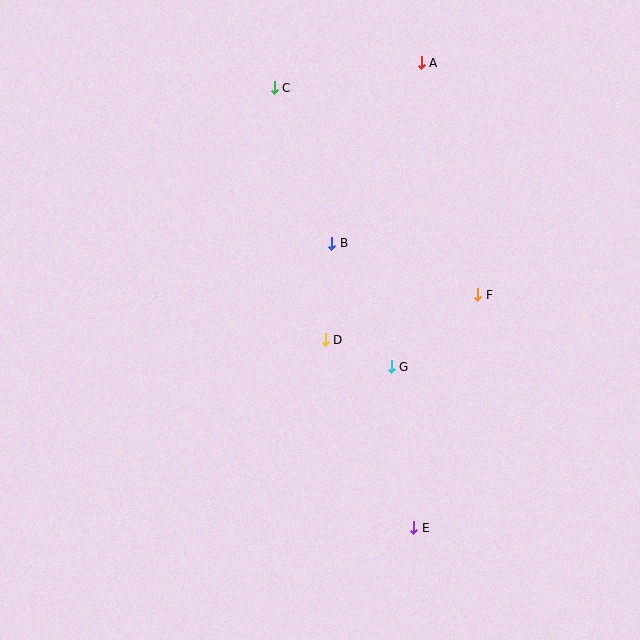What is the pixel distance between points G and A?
The distance between G and A is 306 pixels.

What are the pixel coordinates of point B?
Point B is at (332, 243).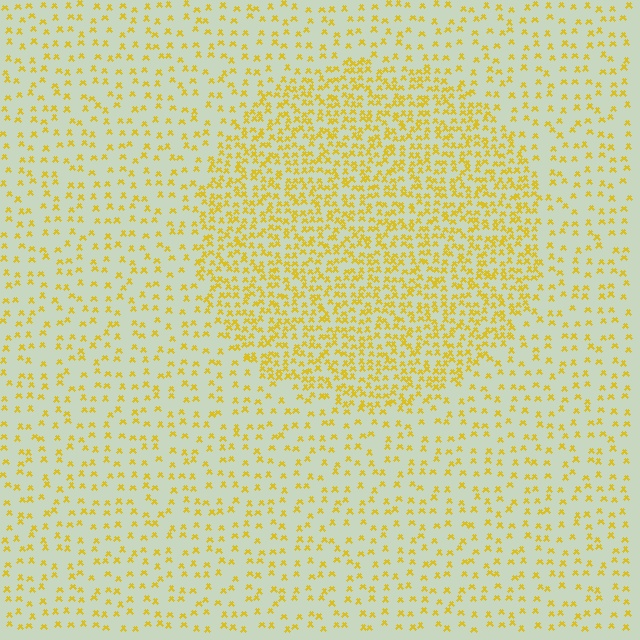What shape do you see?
I see a circle.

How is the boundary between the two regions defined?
The boundary is defined by a change in element density (approximately 2.3x ratio). All elements are the same color, size, and shape.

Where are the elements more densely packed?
The elements are more densely packed inside the circle boundary.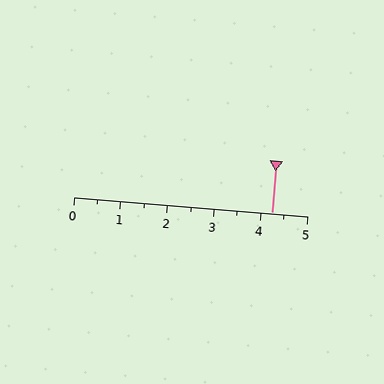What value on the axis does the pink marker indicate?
The marker indicates approximately 4.2.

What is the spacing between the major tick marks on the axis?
The major ticks are spaced 1 apart.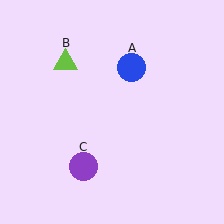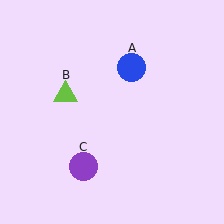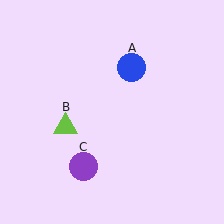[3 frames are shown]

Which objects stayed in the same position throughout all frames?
Blue circle (object A) and purple circle (object C) remained stationary.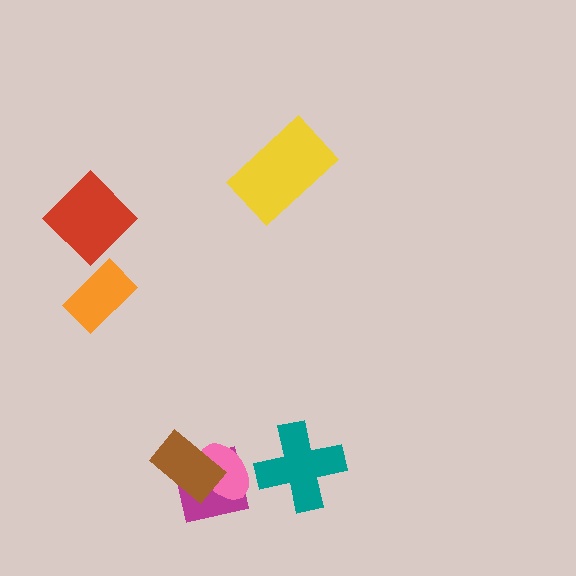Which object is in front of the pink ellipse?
The brown rectangle is in front of the pink ellipse.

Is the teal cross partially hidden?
No, no other shape covers it.